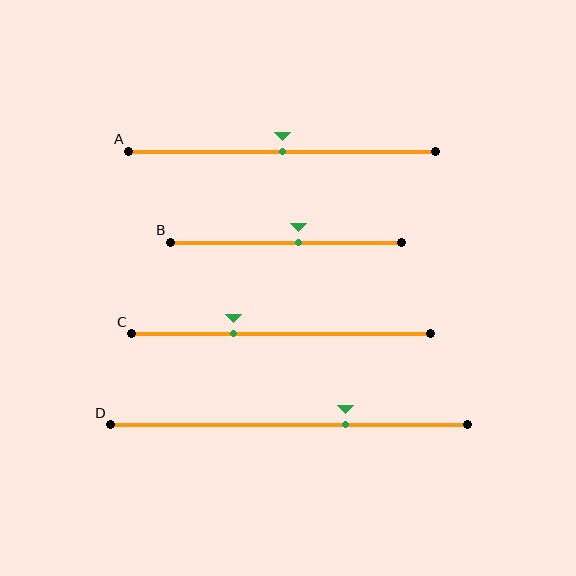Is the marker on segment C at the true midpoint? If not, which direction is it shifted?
No, the marker on segment C is shifted to the left by about 16% of the segment length.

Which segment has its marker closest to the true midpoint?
Segment A has its marker closest to the true midpoint.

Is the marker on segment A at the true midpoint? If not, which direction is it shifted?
Yes, the marker on segment A is at the true midpoint.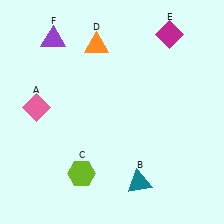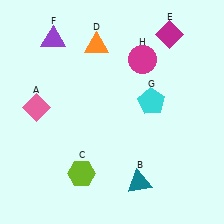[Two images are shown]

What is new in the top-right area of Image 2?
A cyan pentagon (G) was added in the top-right area of Image 2.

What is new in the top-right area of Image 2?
A magenta circle (H) was added in the top-right area of Image 2.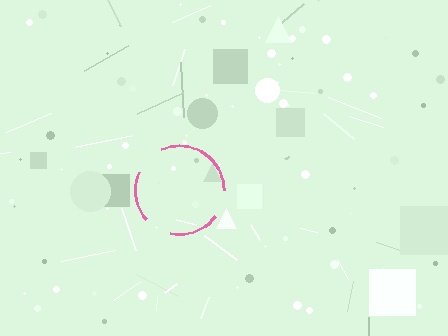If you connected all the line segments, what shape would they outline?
They would outline a circle.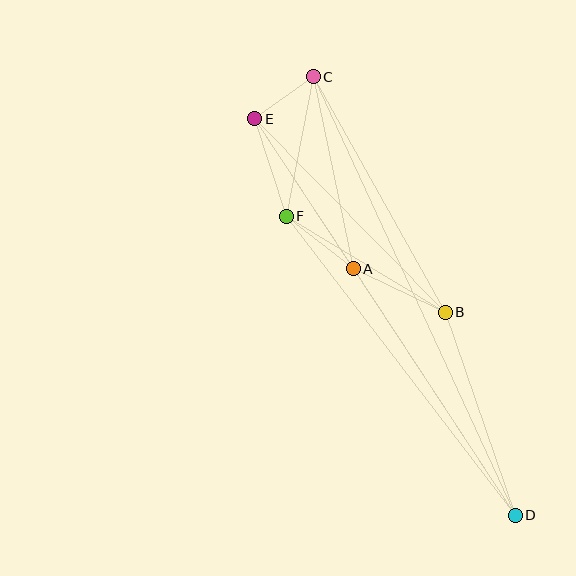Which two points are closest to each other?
Points C and E are closest to each other.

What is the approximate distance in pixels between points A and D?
The distance between A and D is approximately 295 pixels.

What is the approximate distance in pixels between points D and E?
The distance between D and E is approximately 474 pixels.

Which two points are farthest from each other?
Points C and D are farthest from each other.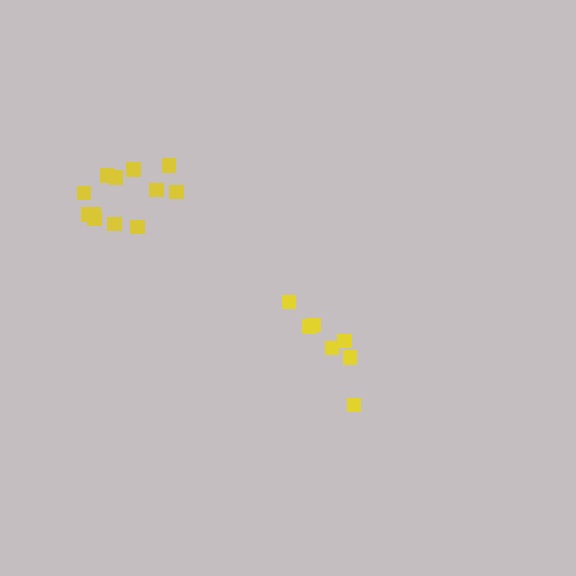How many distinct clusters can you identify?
There are 2 distinct clusters.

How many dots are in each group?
Group 1: 7 dots, Group 2: 13 dots (20 total).